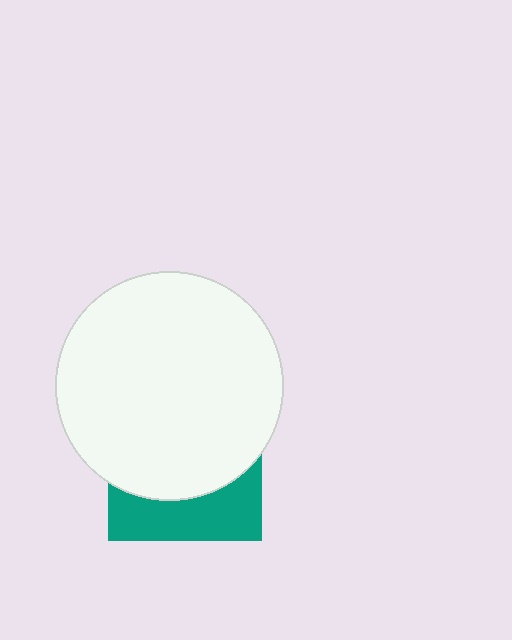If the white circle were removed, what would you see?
You would see the complete teal square.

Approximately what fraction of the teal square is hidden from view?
Roughly 67% of the teal square is hidden behind the white circle.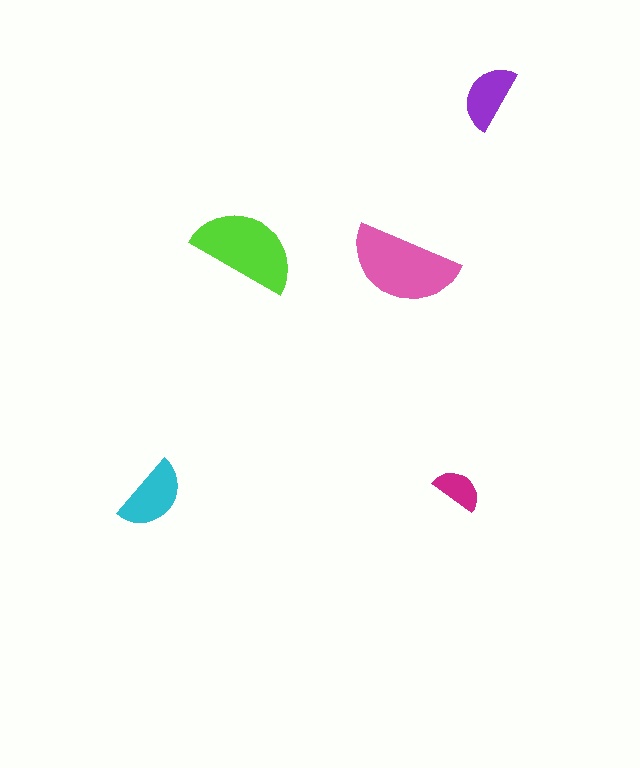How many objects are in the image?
There are 5 objects in the image.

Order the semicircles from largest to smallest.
the pink one, the lime one, the cyan one, the purple one, the magenta one.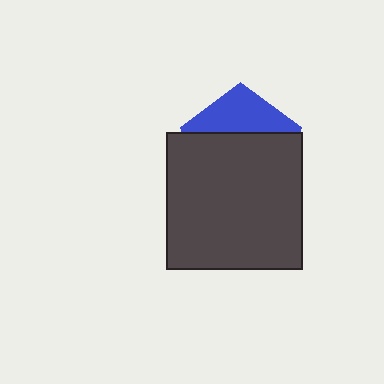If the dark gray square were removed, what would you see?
You would see the complete blue pentagon.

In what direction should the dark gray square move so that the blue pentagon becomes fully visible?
The dark gray square should move down. That is the shortest direction to clear the overlap and leave the blue pentagon fully visible.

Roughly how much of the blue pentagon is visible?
A small part of it is visible (roughly 33%).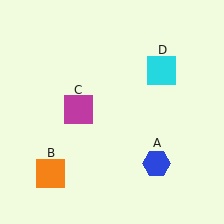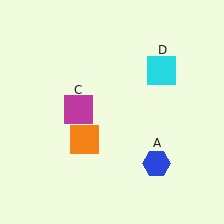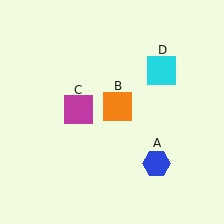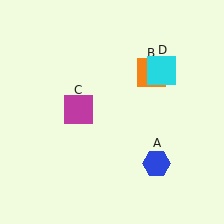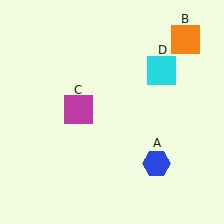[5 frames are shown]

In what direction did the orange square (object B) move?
The orange square (object B) moved up and to the right.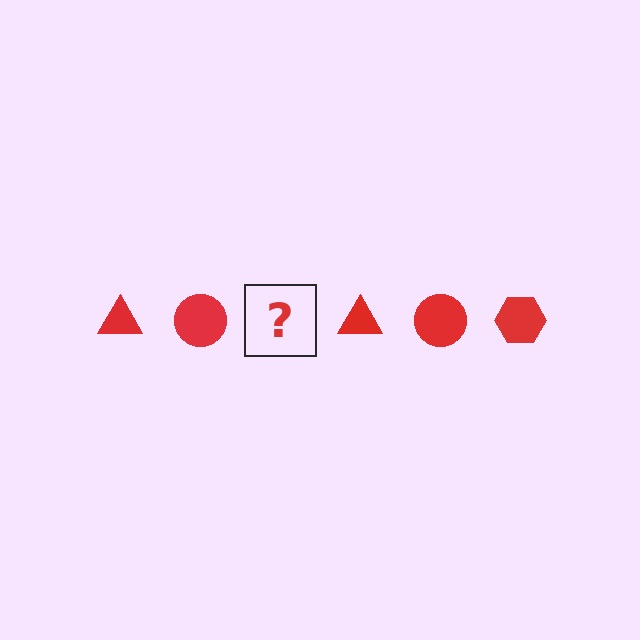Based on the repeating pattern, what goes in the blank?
The blank should be a red hexagon.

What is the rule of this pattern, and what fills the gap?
The rule is that the pattern cycles through triangle, circle, hexagon shapes in red. The gap should be filled with a red hexagon.